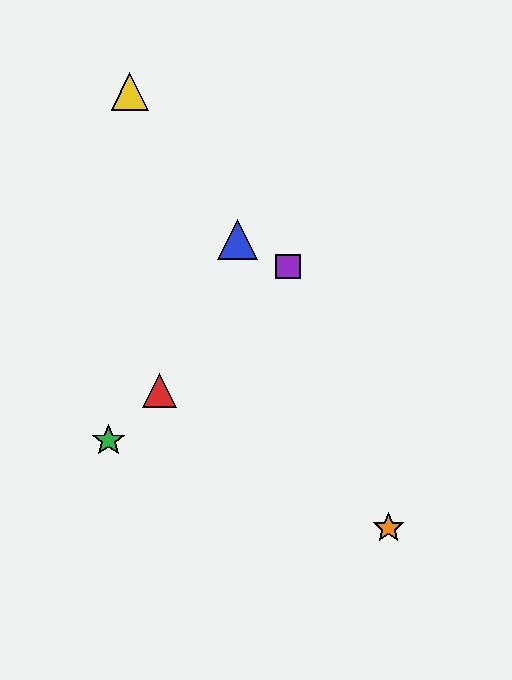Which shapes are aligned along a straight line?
The red triangle, the green star, the purple square are aligned along a straight line.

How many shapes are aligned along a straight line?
3 shapes (the red triangle, the green star, the purple square) are aligned along a straight line.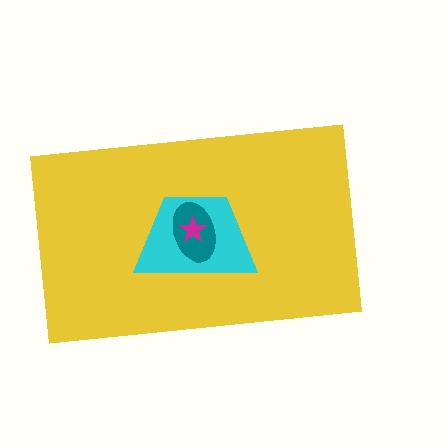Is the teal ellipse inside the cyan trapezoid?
Yes.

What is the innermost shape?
The magenta star.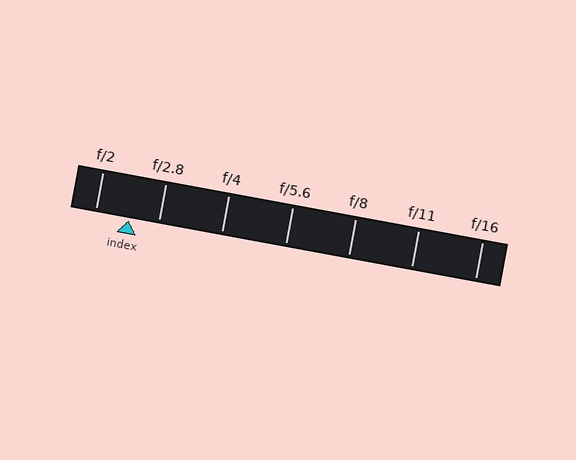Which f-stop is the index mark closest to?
The index mark is closest to f/2.8.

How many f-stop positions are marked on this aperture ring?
There are 7 f-stop positions marked.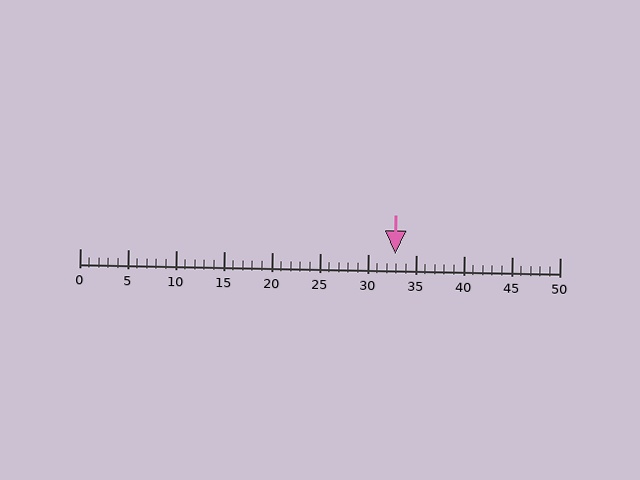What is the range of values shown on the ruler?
The ruler shows values from 0 to 50.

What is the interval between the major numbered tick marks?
The major tick marks are spaced 5 units apart.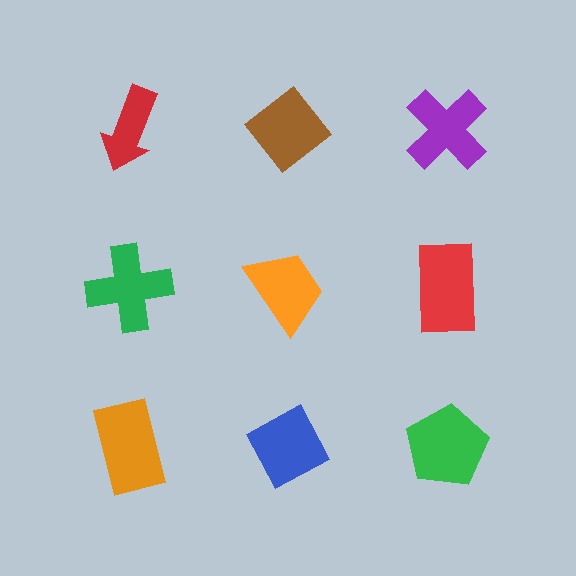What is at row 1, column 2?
A brown diamond.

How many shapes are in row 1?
3 shapes.